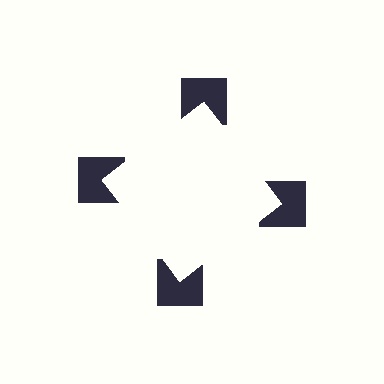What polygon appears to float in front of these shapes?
An illusory square — its edges are inferred from the aligned wedge cuts in the notched squares, not physically drawn.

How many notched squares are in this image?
There are 4 — one at each vertex of the illusory square.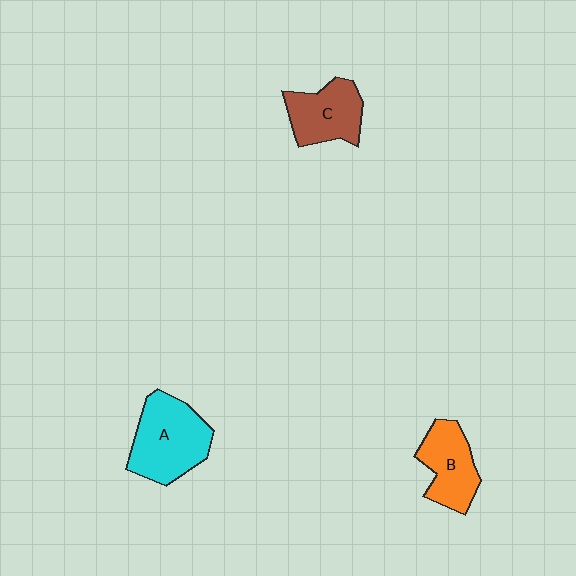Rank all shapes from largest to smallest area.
From largest to smallest: A (cyan), C (brown), B (orange).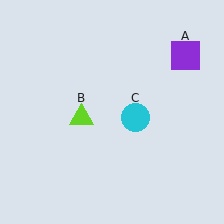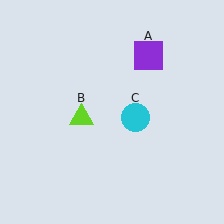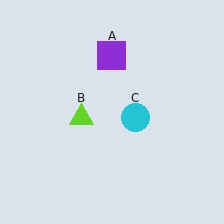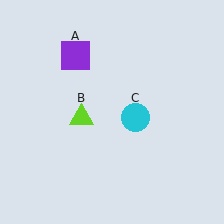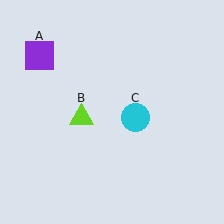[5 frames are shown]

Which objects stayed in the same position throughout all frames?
Lime triangle (object B) and cyan circle (object C) remained stationary.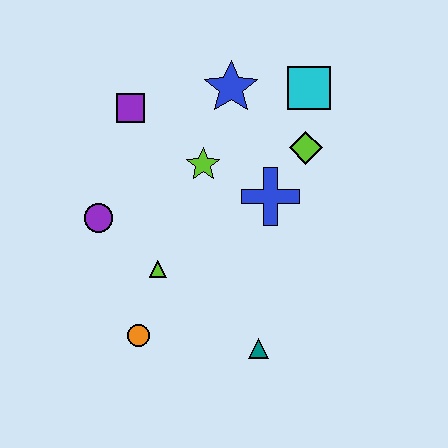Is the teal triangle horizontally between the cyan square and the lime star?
Yes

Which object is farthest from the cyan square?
The orange circle is farthest from the cyan square.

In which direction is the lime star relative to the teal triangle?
The lime star is above the teal triangle.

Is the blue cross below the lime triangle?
No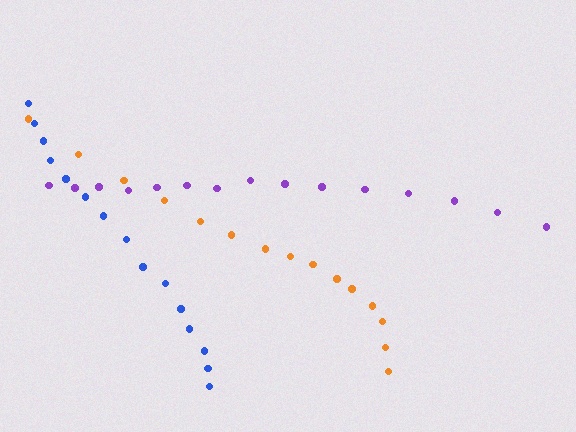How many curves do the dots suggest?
There are 3 distinct paths.